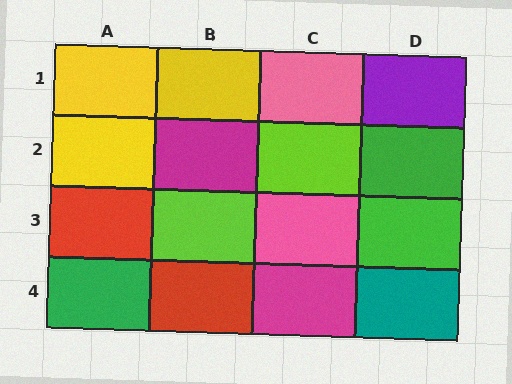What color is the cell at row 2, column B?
Magenta.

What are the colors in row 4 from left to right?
Green, red, magenta, teal.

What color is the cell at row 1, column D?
Purple.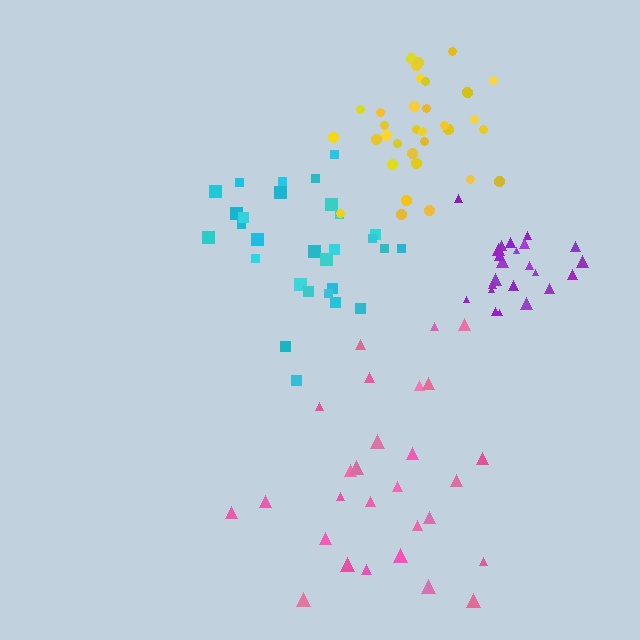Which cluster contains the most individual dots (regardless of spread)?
Yellow (33).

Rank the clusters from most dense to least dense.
purple, yellow, cyan, pink.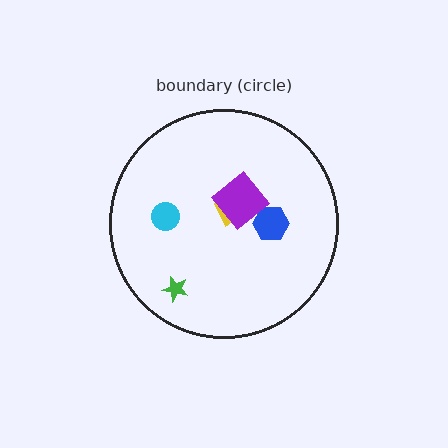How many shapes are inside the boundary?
5 inside, 0 outside.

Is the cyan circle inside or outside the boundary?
Inside.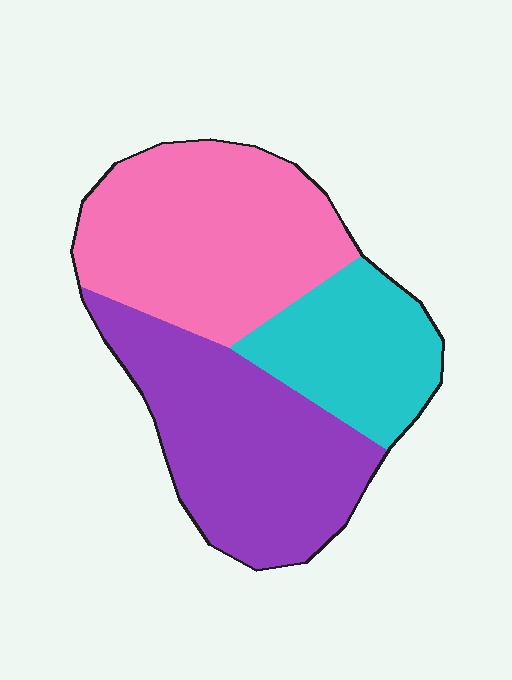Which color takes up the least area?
Cyan, at roughly 20%.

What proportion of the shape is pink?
Pink covers around 40% of the shape.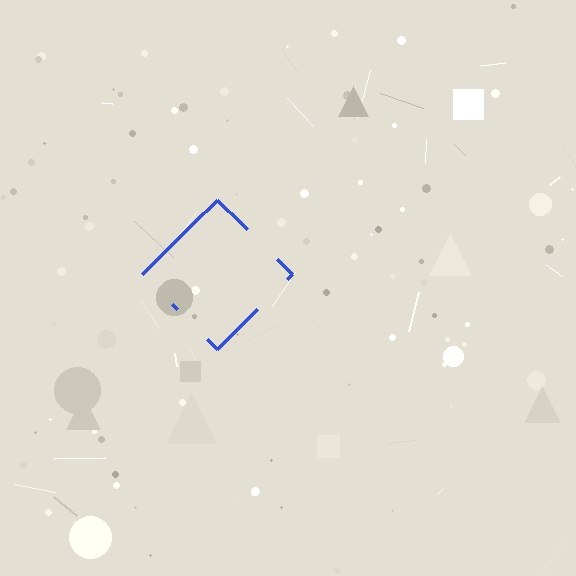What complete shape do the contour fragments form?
The contour fragments form a diamond.